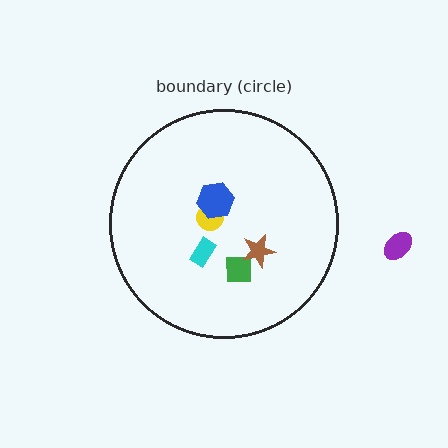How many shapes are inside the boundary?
5 inside, 1 outside.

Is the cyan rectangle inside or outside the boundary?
Inside.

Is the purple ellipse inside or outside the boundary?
Outside.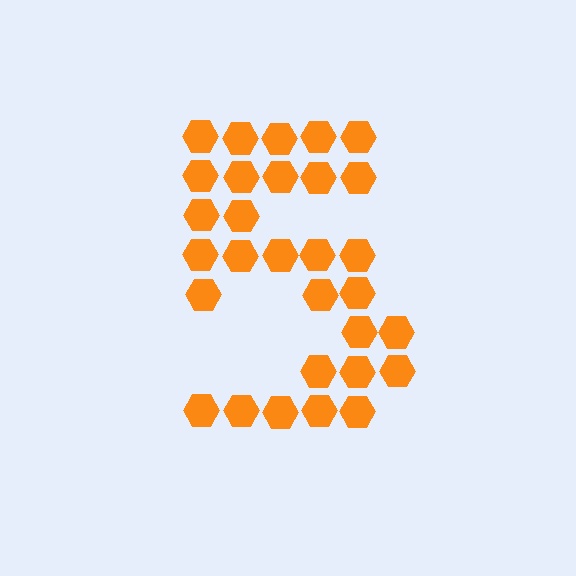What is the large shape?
The large shape is the digit 5.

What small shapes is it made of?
It is made of small hexagons.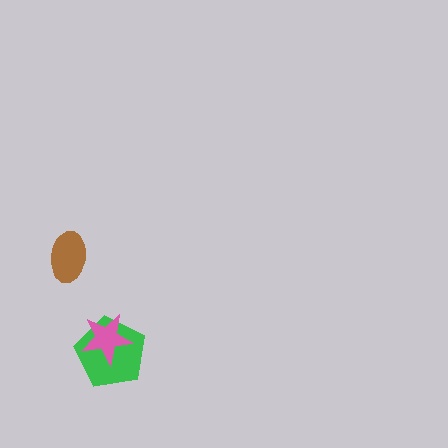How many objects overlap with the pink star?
1 object overlaps with the pink star.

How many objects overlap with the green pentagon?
1 object overlaps with the green pentagon.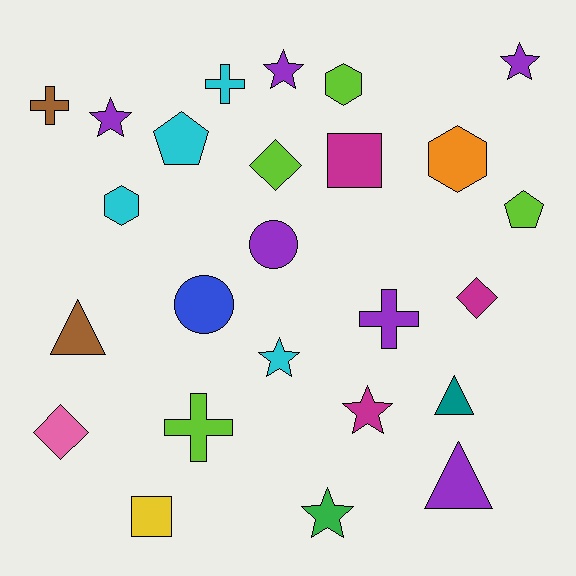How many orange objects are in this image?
There is 1 orange object.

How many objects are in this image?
There are 25 objects.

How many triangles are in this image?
There are 3 triangles.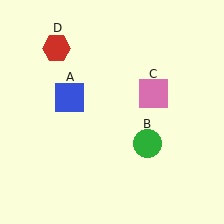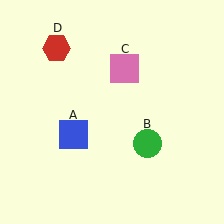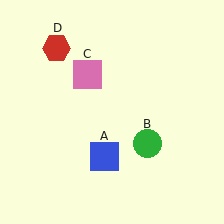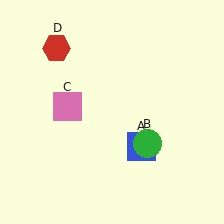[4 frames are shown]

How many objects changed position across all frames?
2 objects changed position: blue square (object A), pink square (object C).